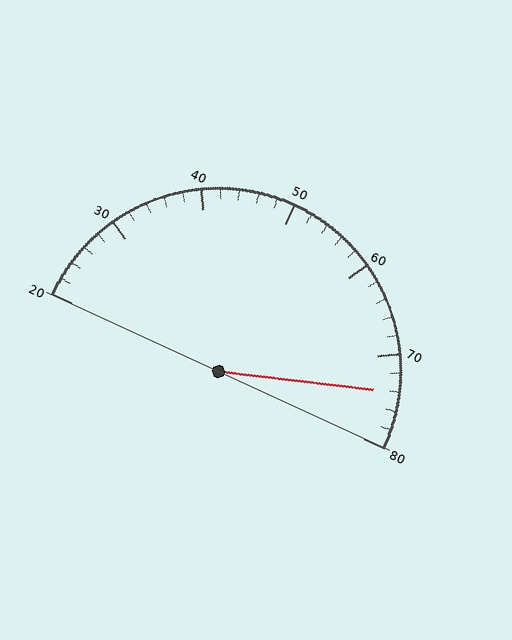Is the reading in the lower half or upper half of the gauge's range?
The reading is in the upper half of the range (20 to 80).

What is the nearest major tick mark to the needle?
The nearest major tick mark is 70.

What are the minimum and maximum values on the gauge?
The gauge ranges from 20 to 80.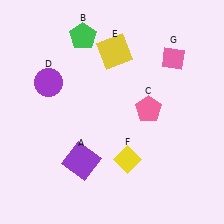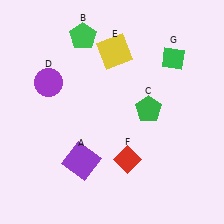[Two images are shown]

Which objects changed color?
C changed from pink to green. F changed from yellow to red. G changed from pink to green.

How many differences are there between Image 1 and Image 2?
There are 3 differences between the two images.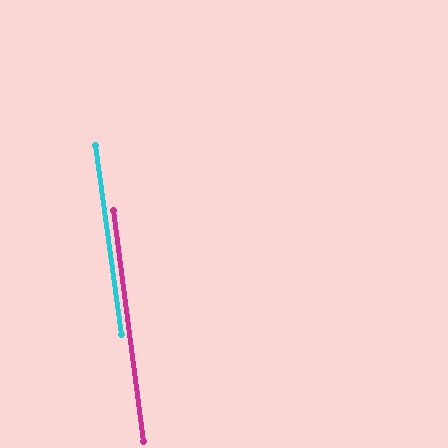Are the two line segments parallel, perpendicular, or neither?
Parallel — their directions differ by only 0.3°.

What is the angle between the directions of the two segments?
Approximately 0 degrees.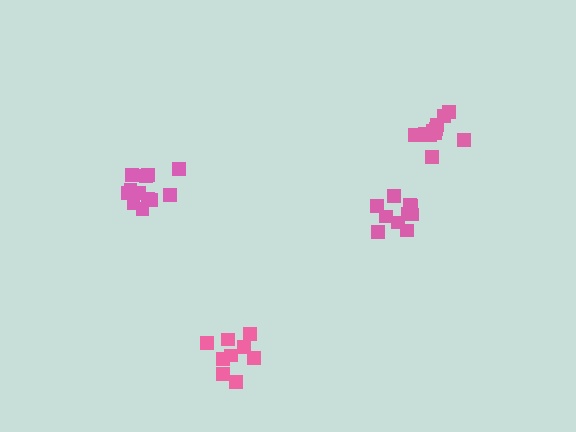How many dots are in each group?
Group 1: 9 dots, Group 2: 12 dots, Group 3: 10 dots, Group 4: 12 dots (43 total).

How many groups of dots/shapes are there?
There are 4 groups.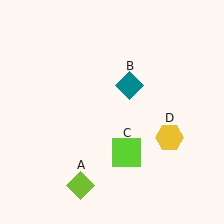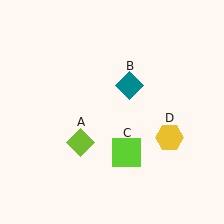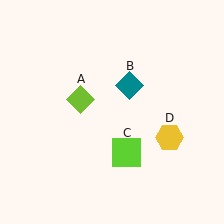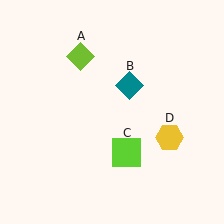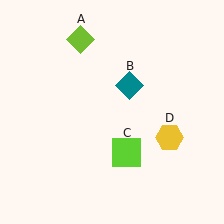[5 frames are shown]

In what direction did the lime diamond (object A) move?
The lime diamond (object A) moved up.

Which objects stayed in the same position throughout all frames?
Teal diamond (object B) and lime square (object C) and yellow hexagon (object D) remained stationary.